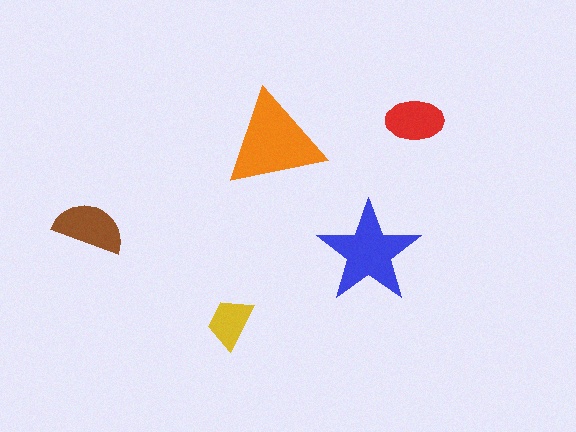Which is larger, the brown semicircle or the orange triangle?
The orange triangle.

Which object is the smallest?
The yellow trapezoid.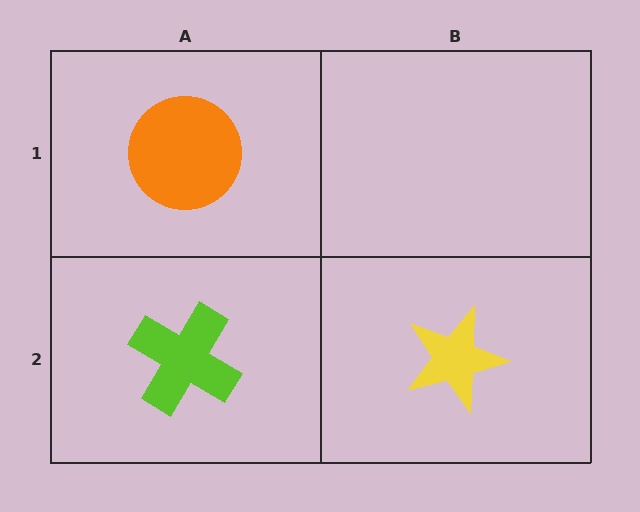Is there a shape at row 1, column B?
No, that cell is empty.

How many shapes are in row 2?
2 shapes.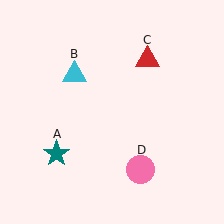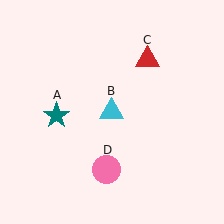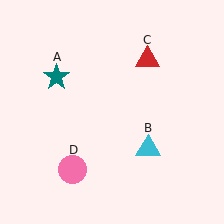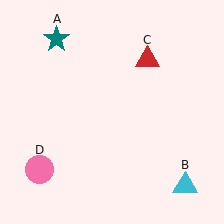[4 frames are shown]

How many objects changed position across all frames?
3 objects changed position: teal star (object A), cyan triangle (object B), pink circle (object D).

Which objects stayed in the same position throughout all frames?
Red triangle (object C) remained stationary.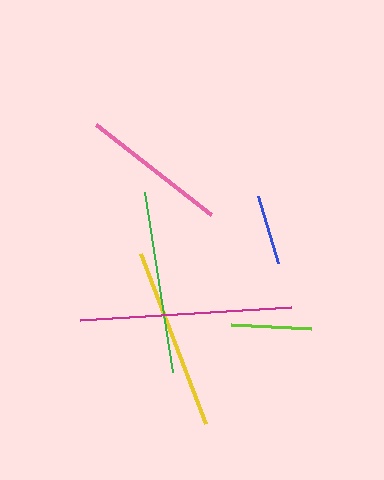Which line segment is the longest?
The magenta line is the longest at approximately 212 pixels.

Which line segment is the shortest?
The blue line is the shortest at approximately 70 pixels.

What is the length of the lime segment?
The lime segment is approximately 80 pixels long.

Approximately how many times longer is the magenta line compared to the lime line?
The magenta line is approximately 2.6 times the length of the lime line.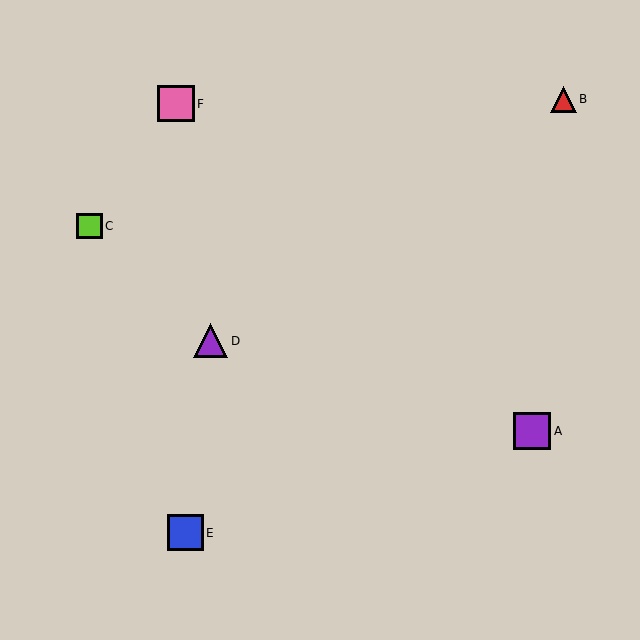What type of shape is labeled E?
Shape E is a blue square.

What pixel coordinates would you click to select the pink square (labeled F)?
Click at (176, 104) to select the pink square F.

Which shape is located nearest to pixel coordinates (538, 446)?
The purple square (labeled A) at (532, 431) is nearest to that location.